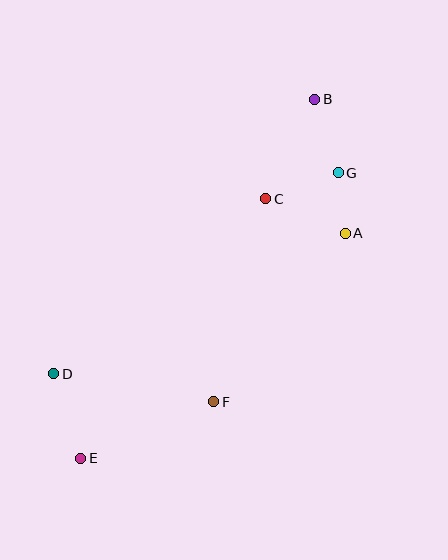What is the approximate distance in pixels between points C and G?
The distance between C and G is approximately 77 pixels.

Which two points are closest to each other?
Points A and G are closest to each other.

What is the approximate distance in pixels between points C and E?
The distance between C and E is approximately 319 pixels.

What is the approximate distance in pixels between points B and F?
The distance between B and F is approximately 319 pixels.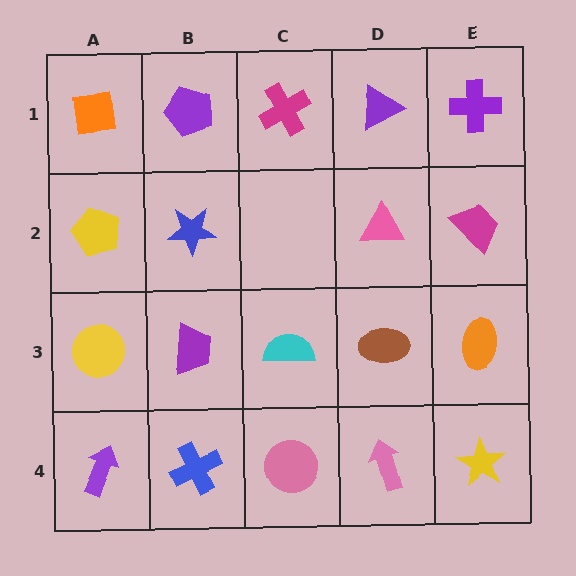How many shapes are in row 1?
5 shapes.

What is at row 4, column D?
A pink arrow.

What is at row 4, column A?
A purple arrow.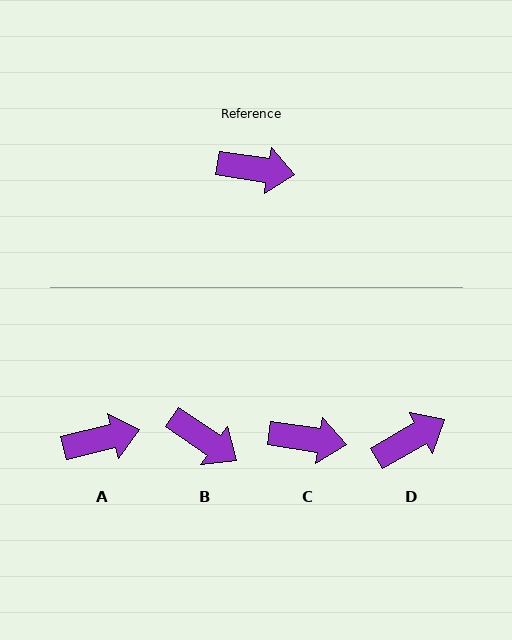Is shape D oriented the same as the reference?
No, it is off by about 38 degrees.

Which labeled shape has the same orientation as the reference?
C.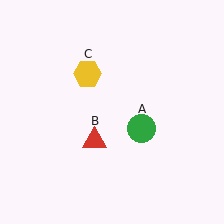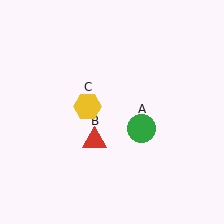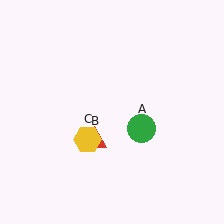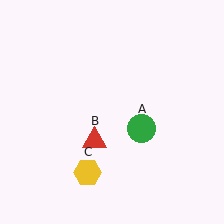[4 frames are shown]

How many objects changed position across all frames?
1 object changed position: yellow hexagon (object C).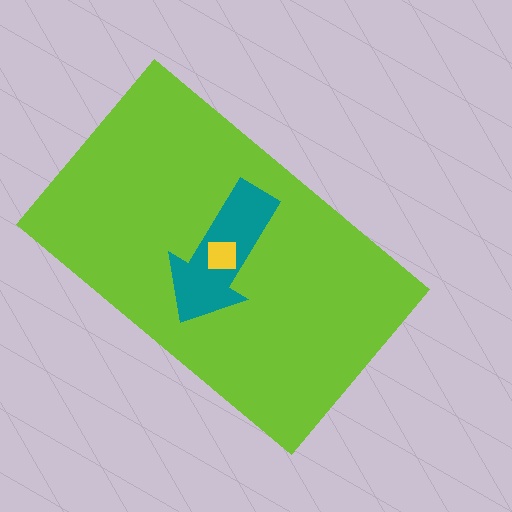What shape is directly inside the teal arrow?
The yellow square.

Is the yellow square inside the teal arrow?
Yes.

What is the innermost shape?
The yellow square.